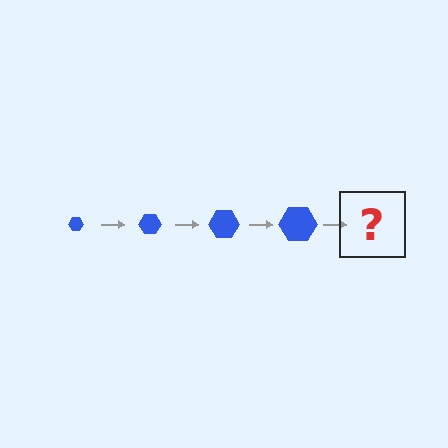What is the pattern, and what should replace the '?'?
The pattern is that the hexagon gets progressively larger each step. The '?' should be a blue hexagon, larger than the previous one.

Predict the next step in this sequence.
The next step is a blue hexagon, larger than the previous one.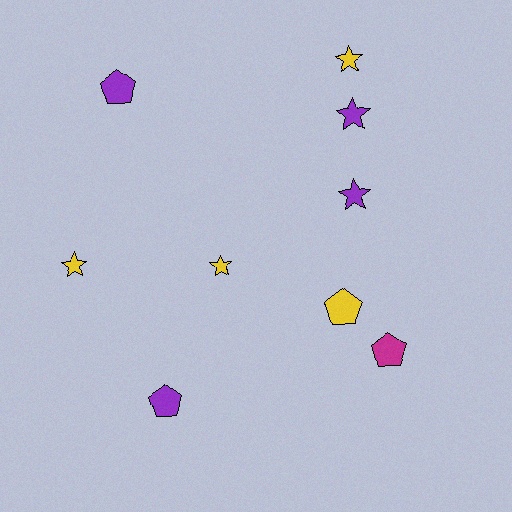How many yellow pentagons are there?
There is 1 yellow pentagon.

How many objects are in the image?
There are 9 objects.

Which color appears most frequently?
Yellow, with 4 objects.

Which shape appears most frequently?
Star, with 5 objects.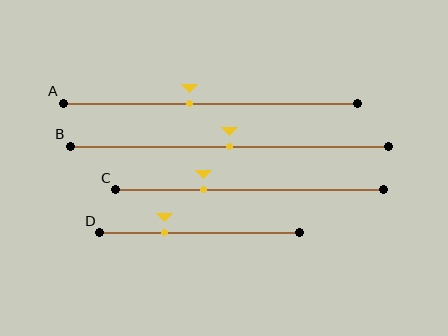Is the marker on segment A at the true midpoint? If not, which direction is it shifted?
No, the marker on segment A is shifted to the left by about 7% of the segment length.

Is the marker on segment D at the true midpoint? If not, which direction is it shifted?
No, the marker on segment D is shifted to the left by about 17% of the segment length.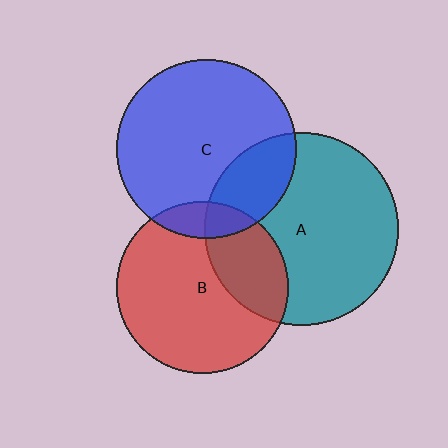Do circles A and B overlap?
Yes.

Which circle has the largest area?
Circle A (teal).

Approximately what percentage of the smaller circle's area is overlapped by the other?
Approximately 30%.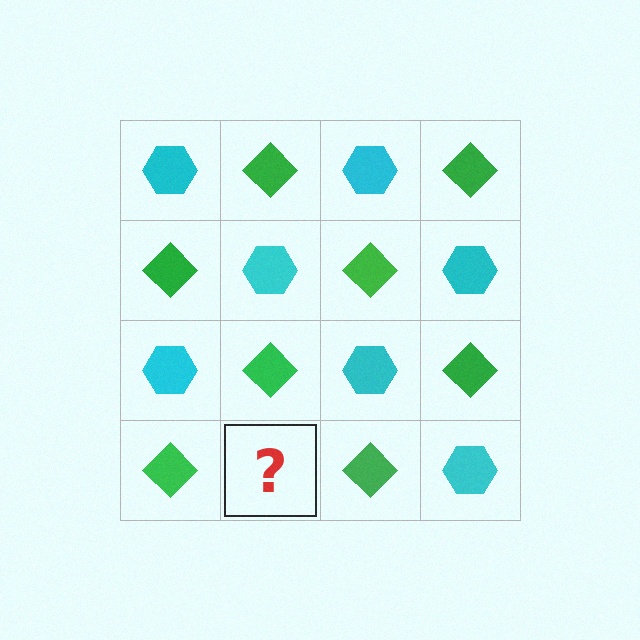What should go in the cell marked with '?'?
The missing cell should contain a cyan hexagon.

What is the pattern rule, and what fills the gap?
The rule is that it alternates cyan hexagon and green diamond in a checkerboard pattern. The gap should be filled with a cyan hexagon.